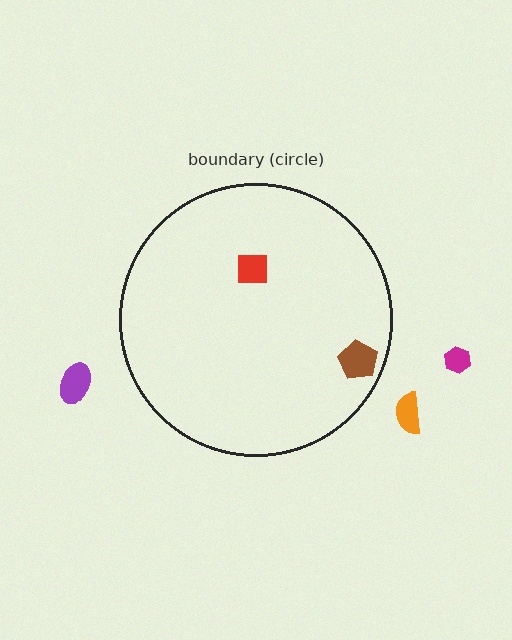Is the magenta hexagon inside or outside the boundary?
Outside.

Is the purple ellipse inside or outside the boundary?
Outside.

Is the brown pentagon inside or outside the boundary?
Inside.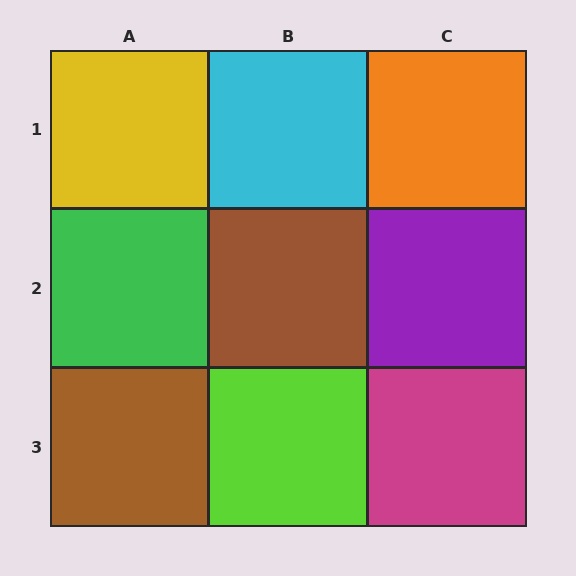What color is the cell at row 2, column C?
Purple.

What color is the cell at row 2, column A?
Green.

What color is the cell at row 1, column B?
Cyan.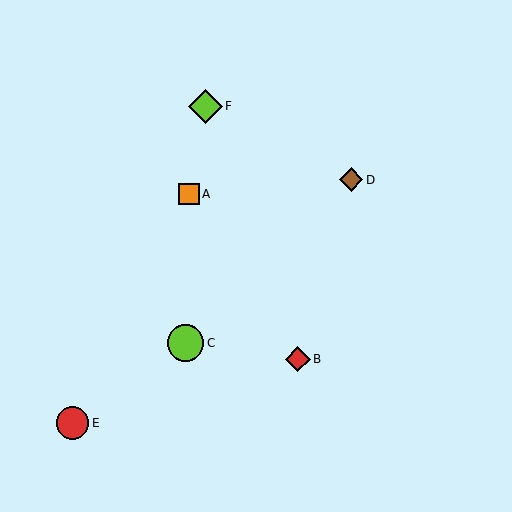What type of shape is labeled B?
Shape B is a red diamond.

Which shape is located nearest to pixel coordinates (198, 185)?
The orange square (labeled A) at (189, 194) is nearest to that location.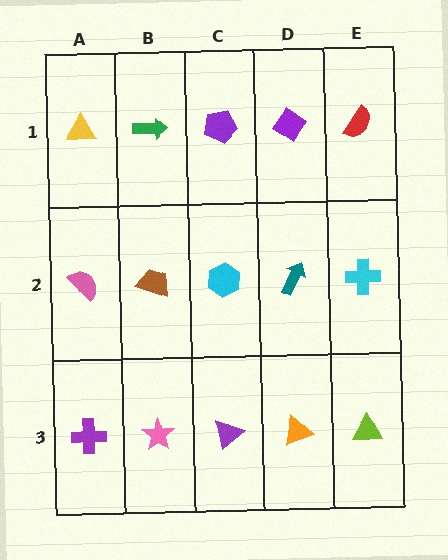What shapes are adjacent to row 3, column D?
A teal arrow (row 2, column D), a purple triangle (row 3, column C), a lime triangle (row 3, column E).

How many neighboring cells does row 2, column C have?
4.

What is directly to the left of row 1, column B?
A yellow triangle.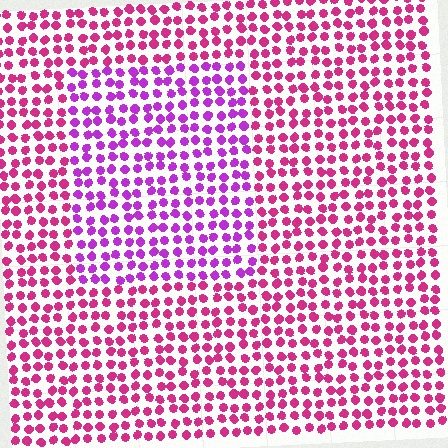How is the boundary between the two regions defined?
The boundary is defined purely by a slight shift in hue (about 36 degrees). Spacing, size, and orientation are identical on both sides.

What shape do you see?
I see a rectangle.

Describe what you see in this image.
The image is filled with small magenta elements in a uniform arrangement. A rectangle-shaped region is visible where the elements are tinted to a slightly different hue, forming a subtle color boundary.